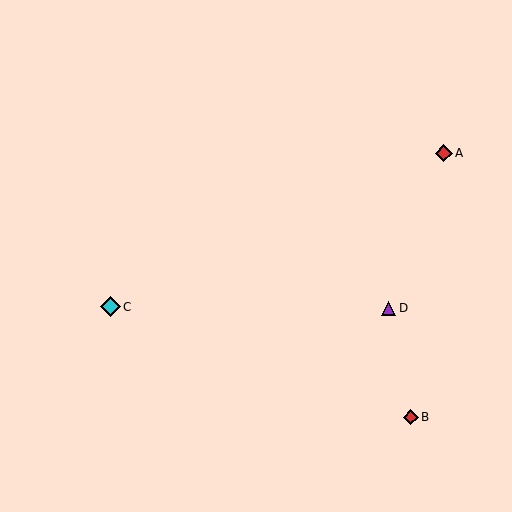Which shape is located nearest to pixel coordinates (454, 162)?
The red diamond (labeled A) at (444, 153) is nearest to that location.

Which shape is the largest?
The cyan diamond (labeled C) is the largest.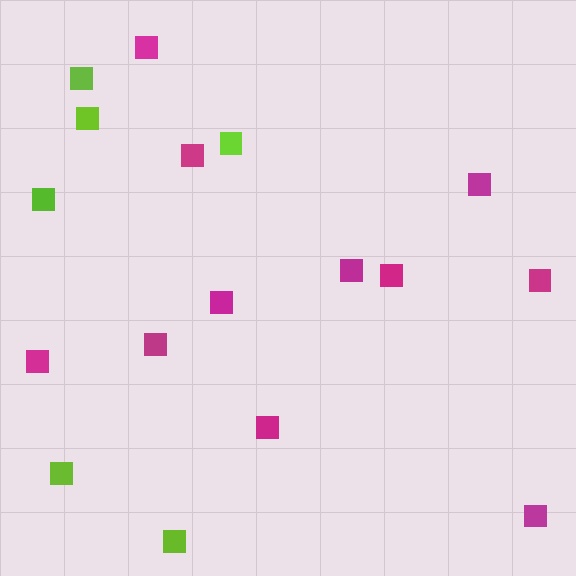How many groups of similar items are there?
There are 2 groups: one group of magenta squares (11) and one group of lime squares (6).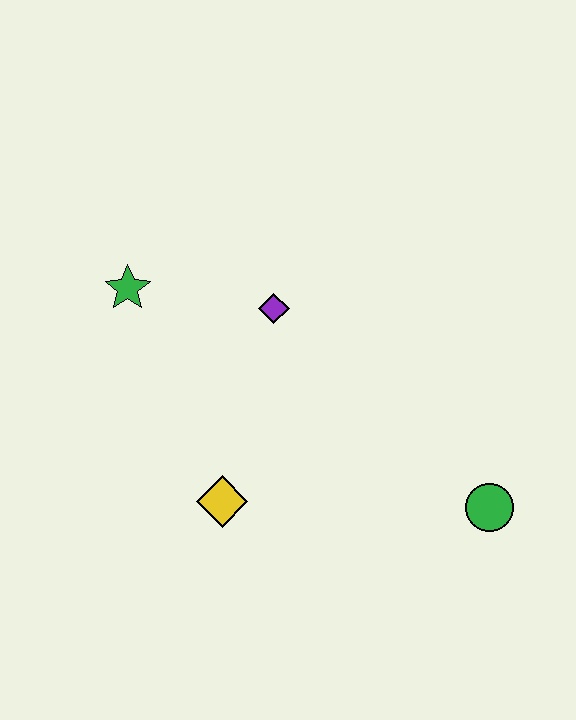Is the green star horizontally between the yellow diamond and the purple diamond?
No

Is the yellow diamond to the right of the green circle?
No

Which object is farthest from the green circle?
The green star is farthest from the green circle.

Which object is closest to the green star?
The purple diamond is closest to the green star.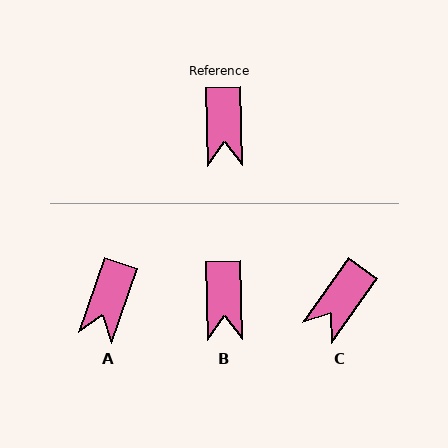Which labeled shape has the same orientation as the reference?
B.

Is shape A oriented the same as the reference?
No, it is off by about 21 degrees.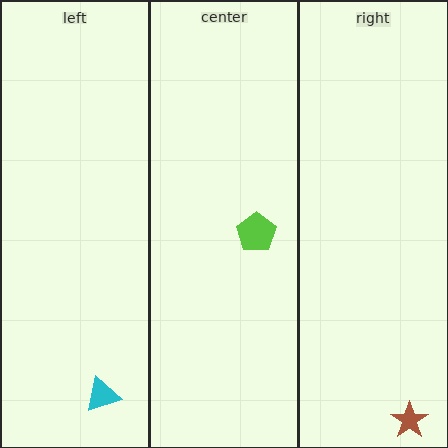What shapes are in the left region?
The cyan triangle.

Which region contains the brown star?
The right region.